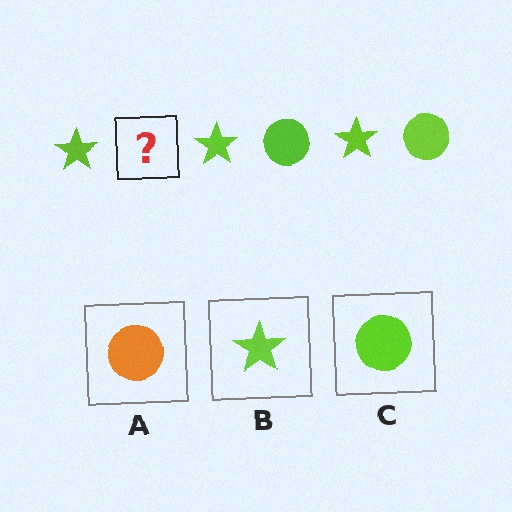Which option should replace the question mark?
Option C.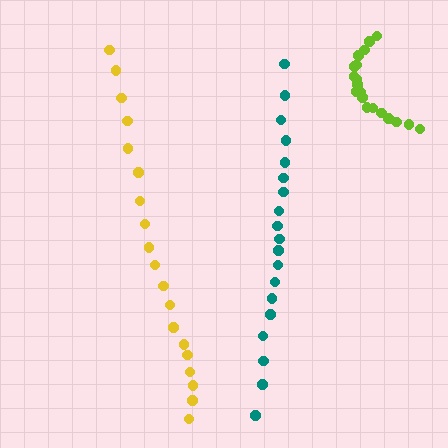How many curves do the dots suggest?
There are 3 distinct paths.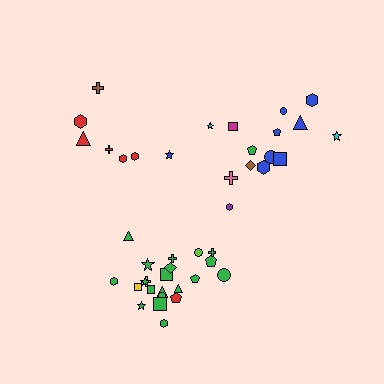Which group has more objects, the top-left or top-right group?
The top-right group.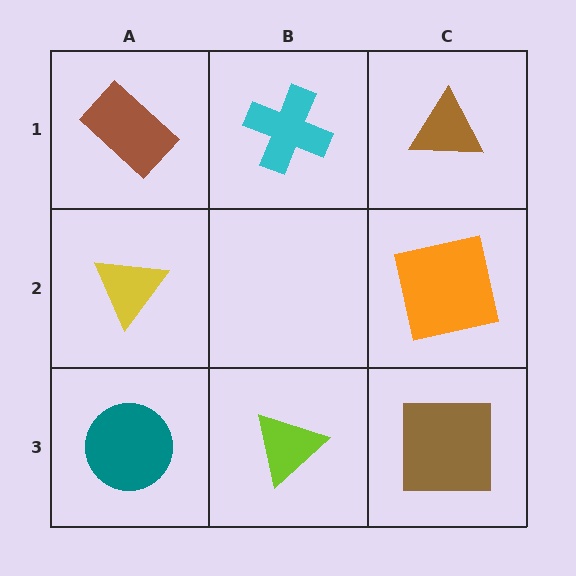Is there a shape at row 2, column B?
No, that cell is empty.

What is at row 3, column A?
A teal circle.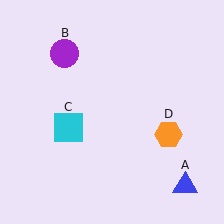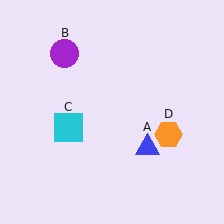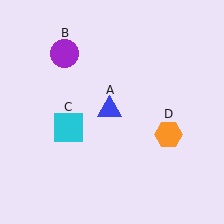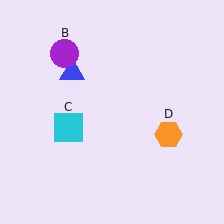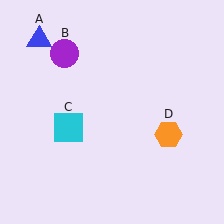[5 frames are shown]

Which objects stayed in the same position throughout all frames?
Purple circle (object B) and cyan square (object C) and orange hexagon (object D) remained stationary.